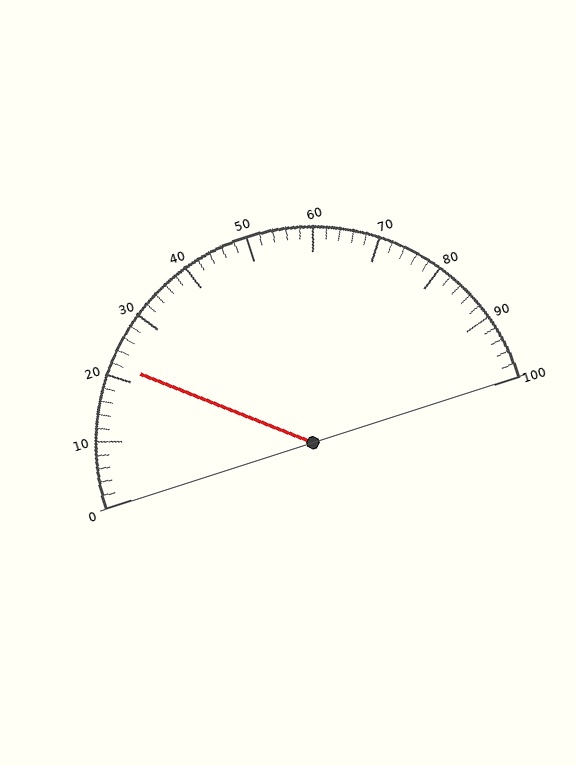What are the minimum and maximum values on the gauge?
The gauge ranges from 0 to 100.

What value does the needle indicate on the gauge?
The needle indicates approximately 22.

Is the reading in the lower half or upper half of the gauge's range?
The reading is in the lower half of the range (0 to 100).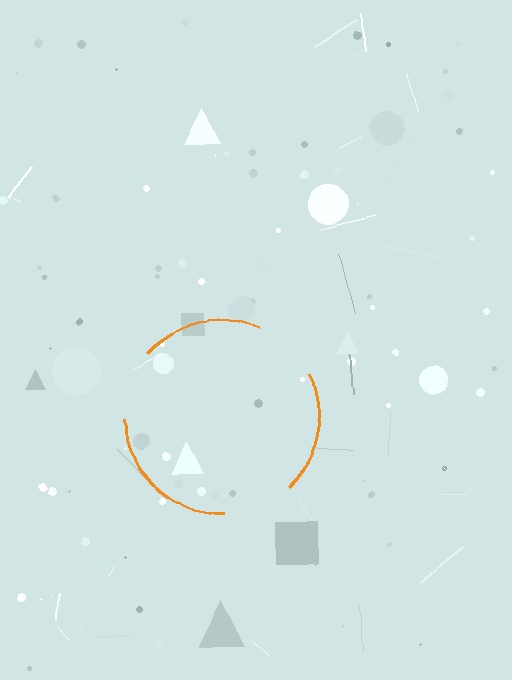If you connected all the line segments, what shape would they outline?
They would outline a circle.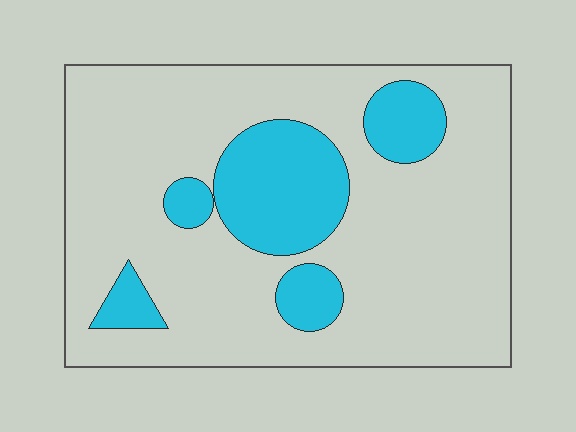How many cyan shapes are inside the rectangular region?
5.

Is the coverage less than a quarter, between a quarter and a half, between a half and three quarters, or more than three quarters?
Less than a quarter.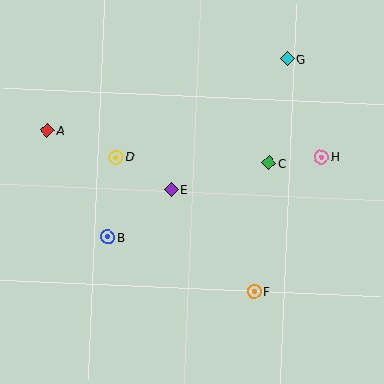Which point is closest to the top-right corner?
Point G is closest to the top-right corner.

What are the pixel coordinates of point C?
Point C is at (269, 163).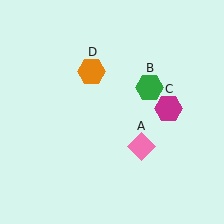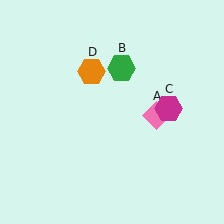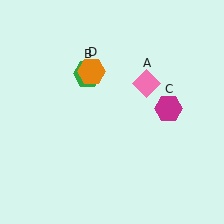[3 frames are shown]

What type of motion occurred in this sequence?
The pink diamond (object A), green hexagon (object B) rotated counterclockwise around the center of the scene.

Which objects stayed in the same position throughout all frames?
Magenta hexagon (object C) and orange hexagon (object D) remained stationary.